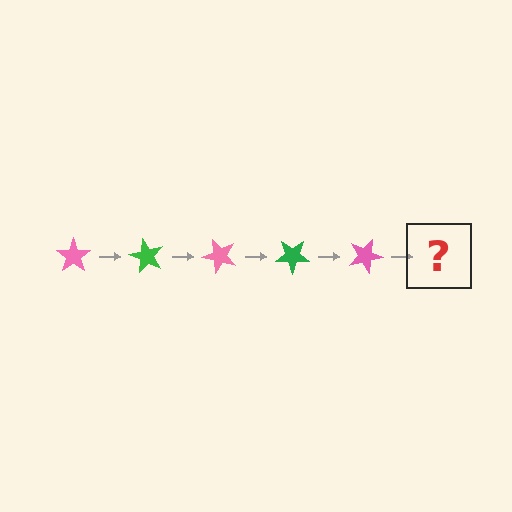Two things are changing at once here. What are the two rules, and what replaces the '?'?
The two rules are that it rotates 60 degrees each step and the color cycles through pink and green. The '?' should be a green star, rotated 300 degrees from the start.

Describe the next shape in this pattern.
It should be a green star, rotated 300 degrees from the start.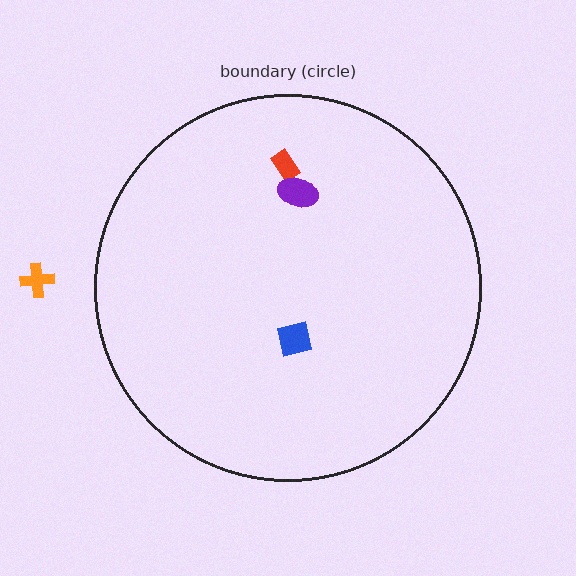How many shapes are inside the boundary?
3 inside, 1 outside.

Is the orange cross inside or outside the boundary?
Outside.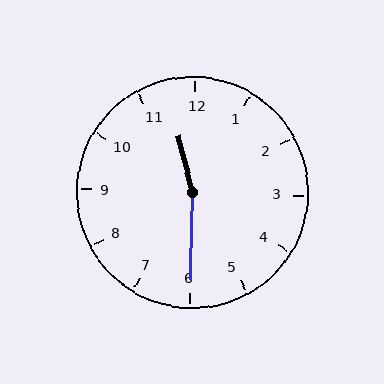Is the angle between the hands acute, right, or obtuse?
It is obtuse.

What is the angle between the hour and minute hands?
Approximately 165 degrees.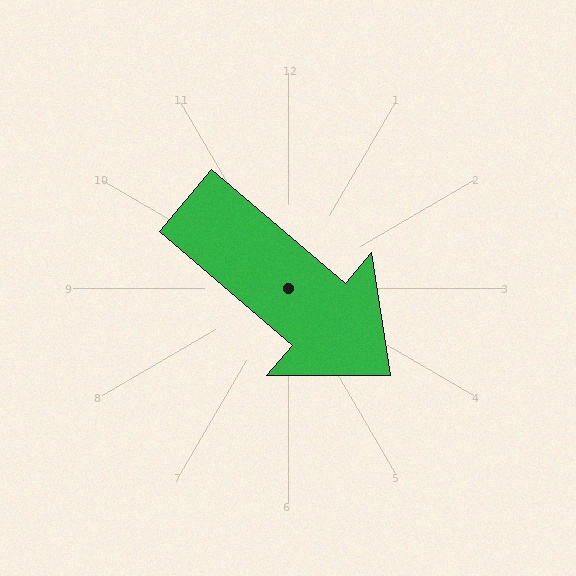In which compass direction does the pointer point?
Southeast.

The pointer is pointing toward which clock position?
Roughly 4 o'clock.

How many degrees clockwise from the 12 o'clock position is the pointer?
Approximately 130 degrees.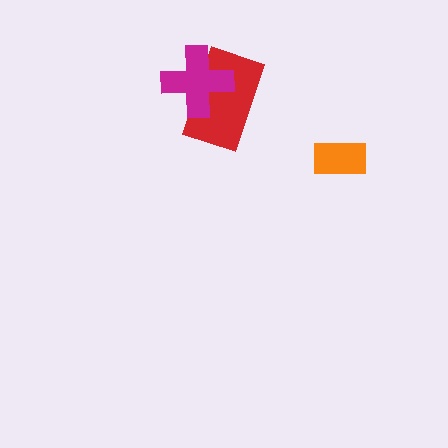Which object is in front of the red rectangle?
The magenta cross is in front of the red rectangle.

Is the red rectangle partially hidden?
Yes, it is partially covered by another shape.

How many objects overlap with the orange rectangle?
0 objects overlap with the orange rectangle.